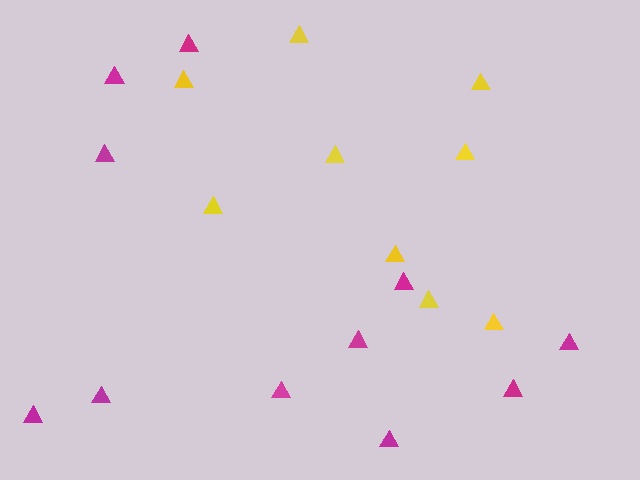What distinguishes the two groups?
There are 2 groups: one group of yellow triangles (9) and one group of magenta triangles (11).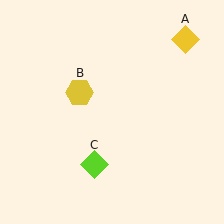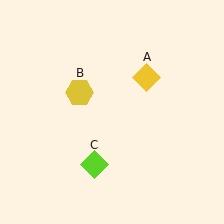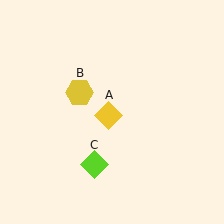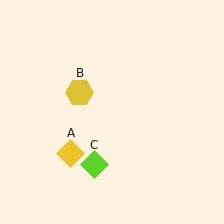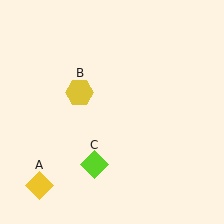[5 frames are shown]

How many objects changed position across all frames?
1 object changed position: yellow diamond (object A).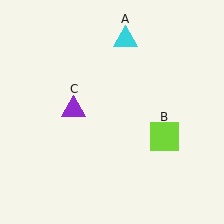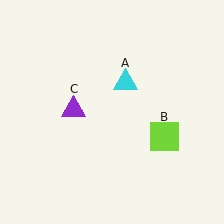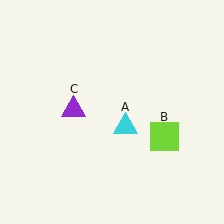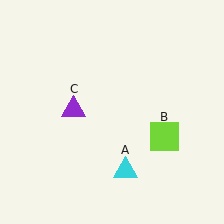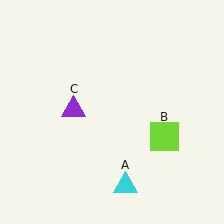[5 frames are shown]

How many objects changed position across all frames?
1 object changed position: cyan triangle (object A).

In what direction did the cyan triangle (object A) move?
The cyan triangle (object A) moved down.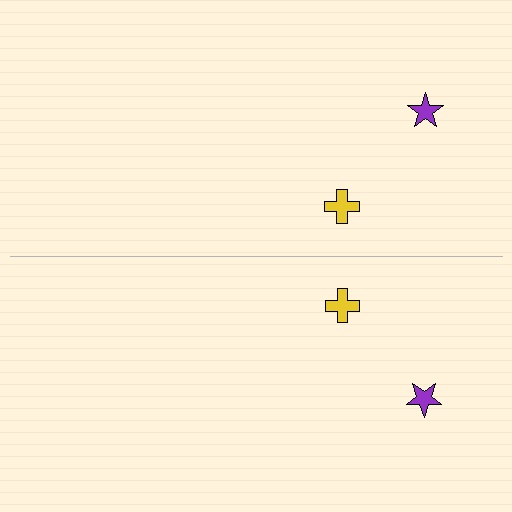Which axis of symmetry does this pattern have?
The pattern has a horizontal axis of symmetry running through the center of the image.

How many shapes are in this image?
There are 4 shapes in this image.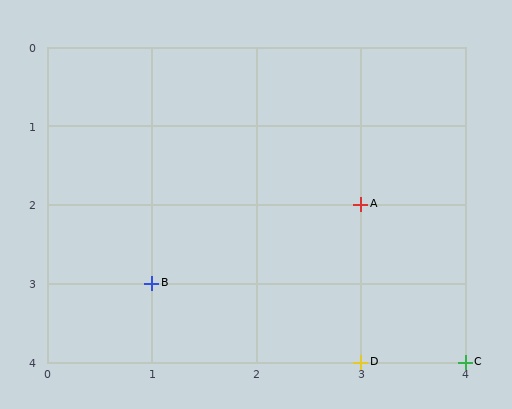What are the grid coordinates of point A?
Point A is at grid coordinates (3, 2).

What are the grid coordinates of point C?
Point C is at grid coordinates (4, 4).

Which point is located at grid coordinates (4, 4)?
Point C is at (4, 4).